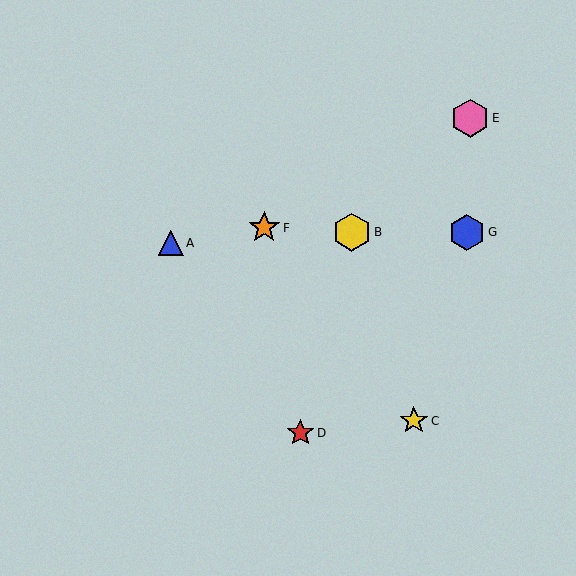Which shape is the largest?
The pink hexagon (labeled E) is the largest.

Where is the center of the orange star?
The center of the orange star is at (264, 228).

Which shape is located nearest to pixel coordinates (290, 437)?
The red star (labeled D) at (300, 433) is nearest to that location.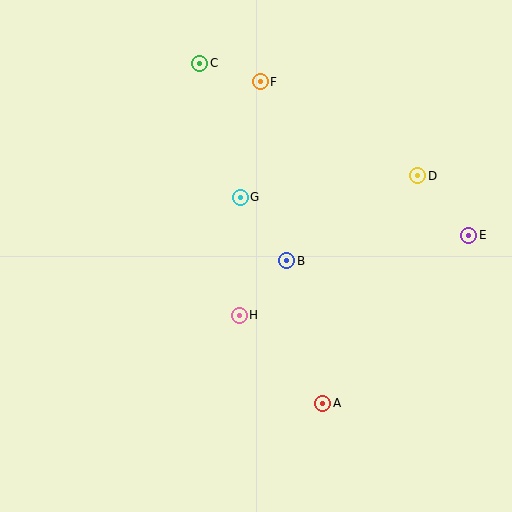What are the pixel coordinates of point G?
Point G is at (240, 197).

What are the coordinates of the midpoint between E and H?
The midpoint between E and H is at (354, 275).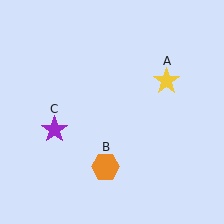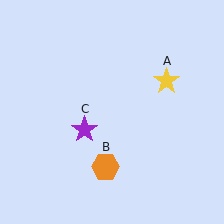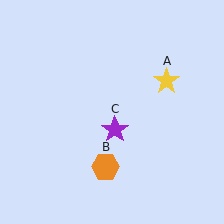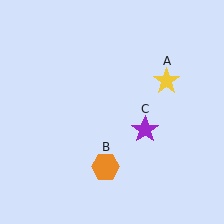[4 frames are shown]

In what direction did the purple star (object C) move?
The purple star (object C) moved right.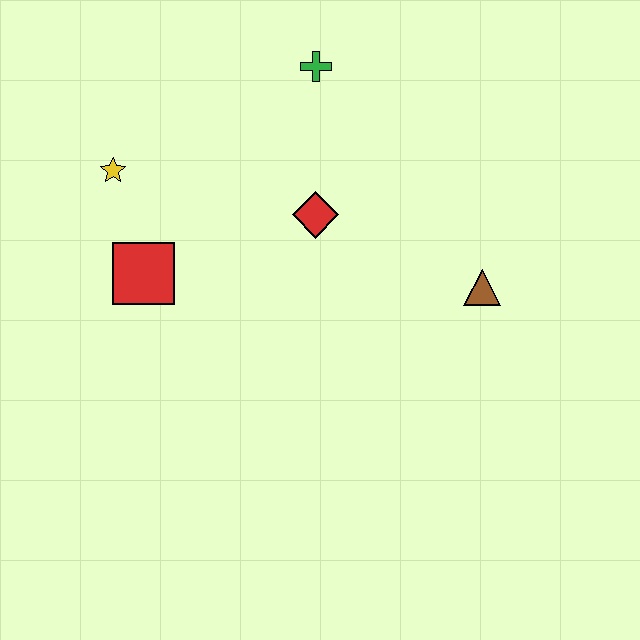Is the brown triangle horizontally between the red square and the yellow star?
No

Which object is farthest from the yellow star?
The brown triangle is farthest from the yellow star.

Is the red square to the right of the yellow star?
Yes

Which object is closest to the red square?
The yellow star is closest to the red square.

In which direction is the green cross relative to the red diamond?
The green cross is above the red diamond.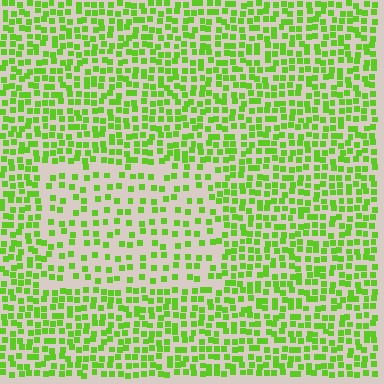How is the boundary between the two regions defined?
The boundary is defined by a change in element density (approximately 1.9x ratio). All elements are the same color, size, and shape.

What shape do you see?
I see a rectangle.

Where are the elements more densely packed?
The elements are more densely packed outside the rectangle boundary.